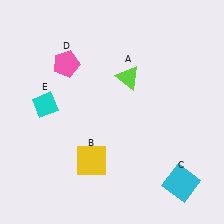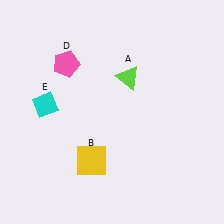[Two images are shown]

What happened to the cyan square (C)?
The cyan square (C) was removed in Image 2. It was in the bottom-right area of Image 1.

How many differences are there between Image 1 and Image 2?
There is 1 difference between the two images.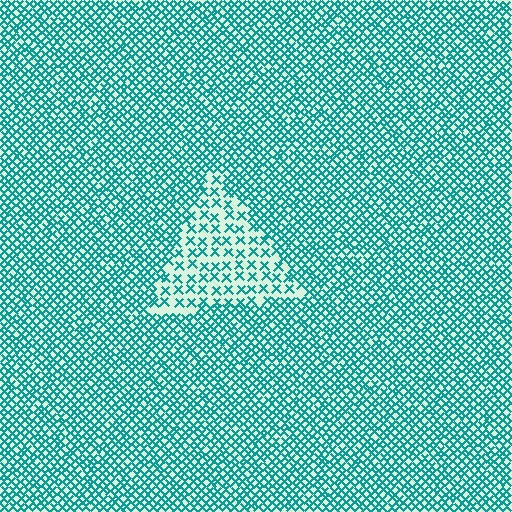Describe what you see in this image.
The image contains small teal elements arranged at two different densities. A triangle-shaped region is visible where the elements are less densely packed than the surrounding area.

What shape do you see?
I see a triangle.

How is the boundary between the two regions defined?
The boundary is defined by a change in element density (approximately 2.2x ratio). All elements are the same color, size, and shape.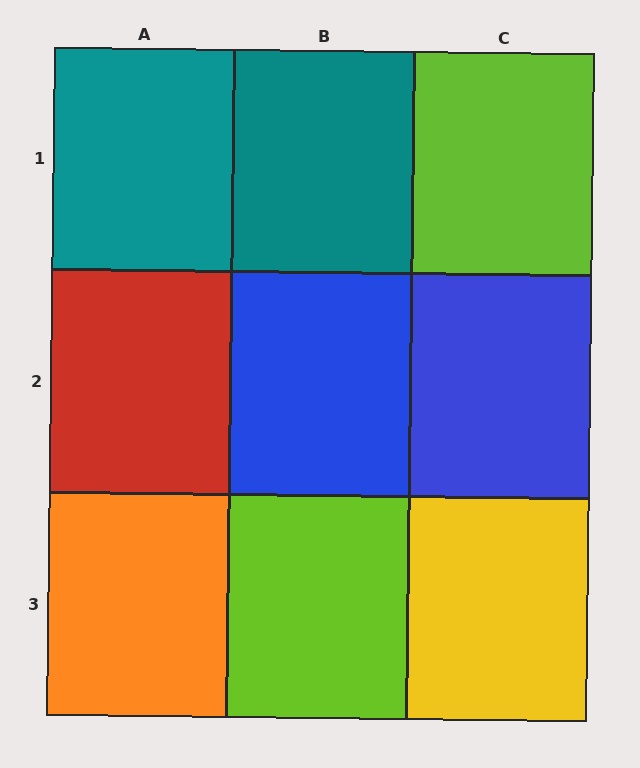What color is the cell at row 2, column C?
Blue.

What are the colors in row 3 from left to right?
Orange, lime, yellow.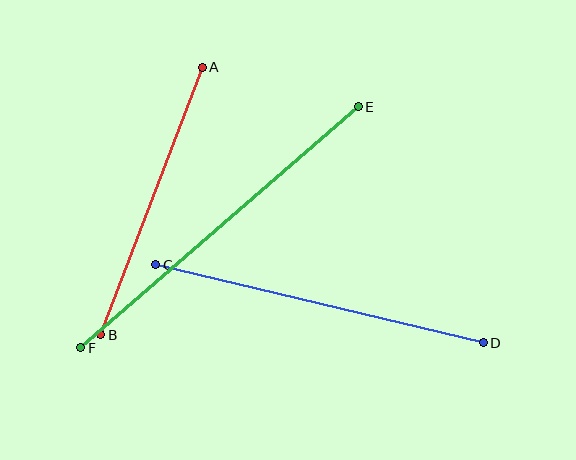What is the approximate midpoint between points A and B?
The midpoint is at approximately (151, 201) pixels.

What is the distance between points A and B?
The distance is approximately 286 pixels.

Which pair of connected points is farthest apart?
Points E and F are farthest apart.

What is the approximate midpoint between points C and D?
The midpoint is at approximately (319, 304) pixels.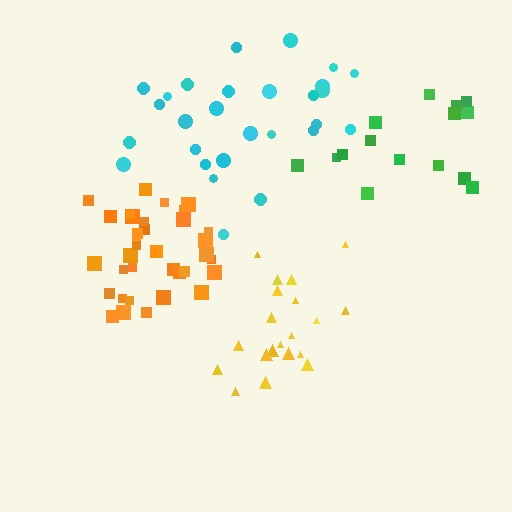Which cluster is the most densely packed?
Orange.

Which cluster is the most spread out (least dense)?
Cyan.